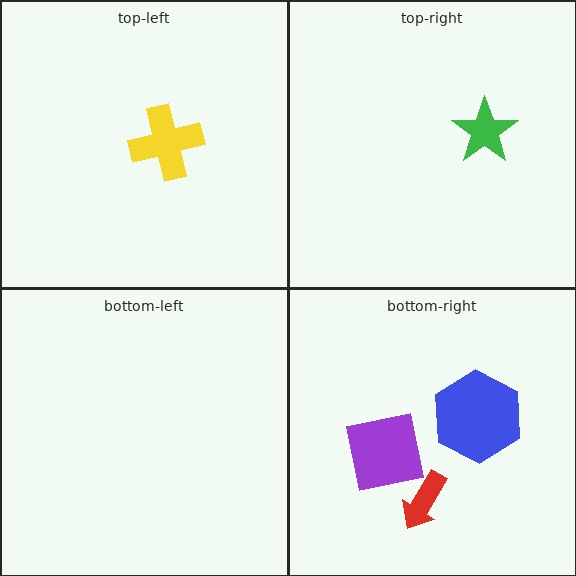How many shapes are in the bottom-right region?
3.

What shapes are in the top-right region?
The green star.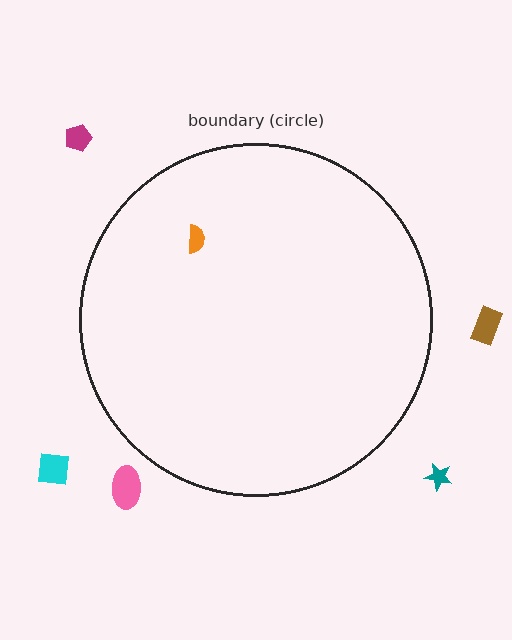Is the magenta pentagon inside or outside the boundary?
Outside.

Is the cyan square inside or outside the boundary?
Outside.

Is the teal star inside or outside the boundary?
Outside.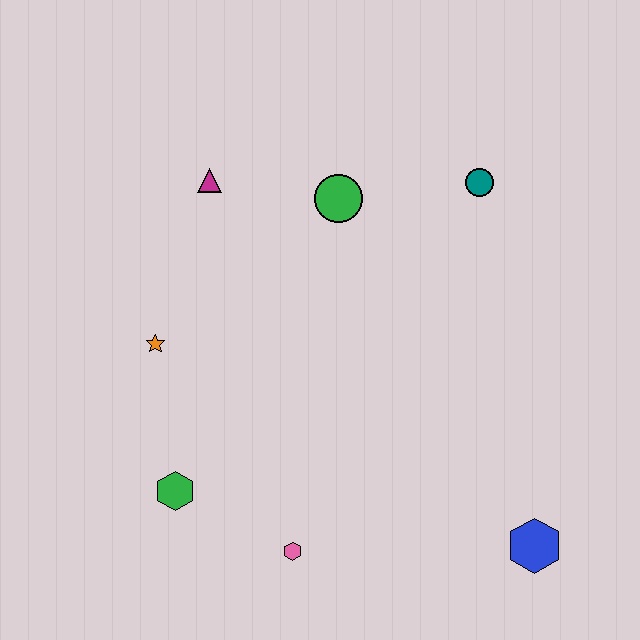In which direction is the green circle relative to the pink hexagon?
The green circle is above the pink hexagon.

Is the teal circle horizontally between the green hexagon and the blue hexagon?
Yes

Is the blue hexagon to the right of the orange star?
Yes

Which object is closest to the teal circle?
The green circle is closest to the teal circle.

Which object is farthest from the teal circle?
The green hexagon is farthest from the teal circle.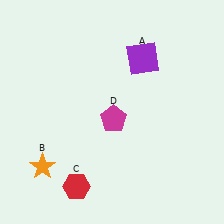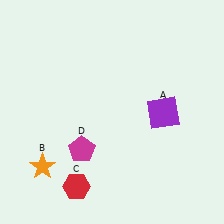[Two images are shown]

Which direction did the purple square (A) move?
The purple square (A) moved down.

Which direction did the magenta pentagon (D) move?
The magenta pentagon (D) moved left.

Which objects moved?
The objects that moved are: the purple square (A), the magenta pentagon (D).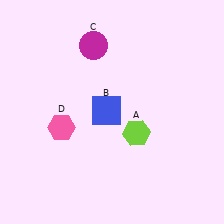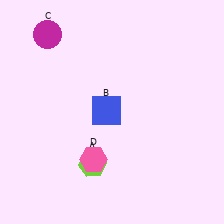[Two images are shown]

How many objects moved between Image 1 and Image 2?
3 objects moved between the two images.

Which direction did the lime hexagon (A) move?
The lime hexagon (A) moved left.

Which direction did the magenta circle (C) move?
The magenta circle (C) moved left.